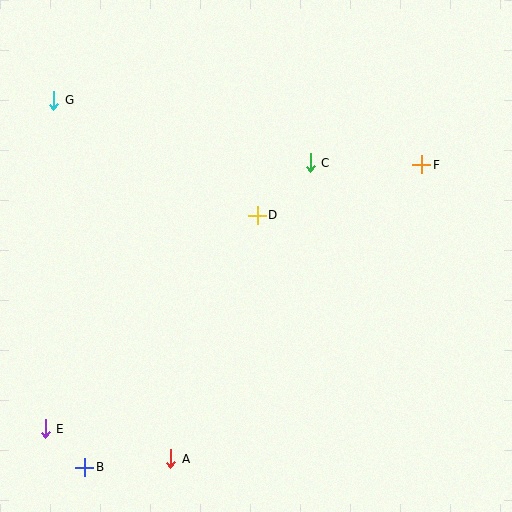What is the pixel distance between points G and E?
The distance between G and E is 329 pixels.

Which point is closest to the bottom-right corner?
Point A is closest to the bottom-right corner.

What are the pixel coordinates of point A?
Point A is at (171, 459).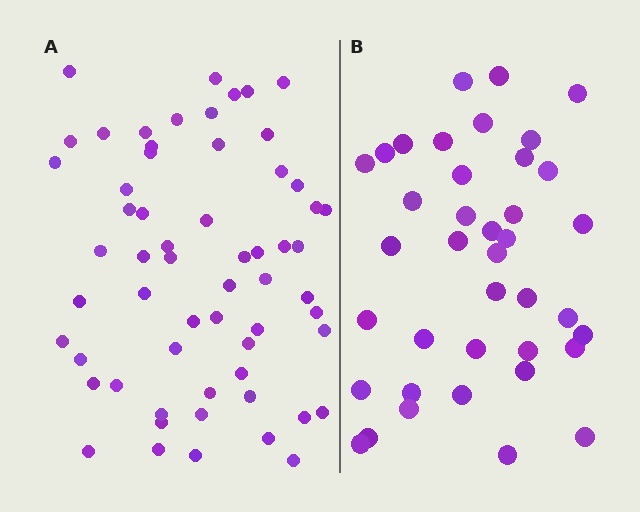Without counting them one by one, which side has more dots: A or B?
Region A (the left region) has more dots.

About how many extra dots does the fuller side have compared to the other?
Region A has approximately 20 more dots than region B.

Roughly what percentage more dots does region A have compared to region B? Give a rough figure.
About 55% more.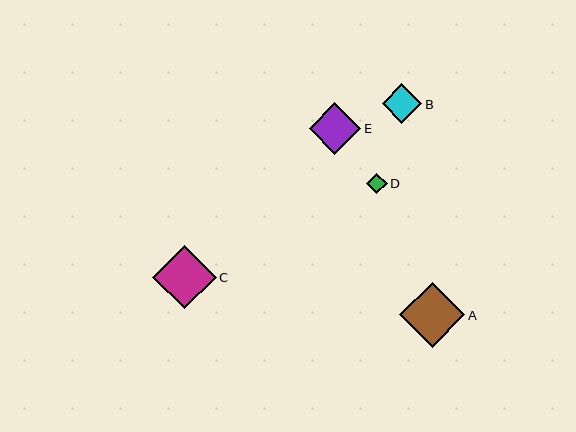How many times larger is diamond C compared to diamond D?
Diamond C is approximately 3.0 times the size of diamond D.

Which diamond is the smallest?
Diamond D is the smallest with a size of approximately 21 pixels.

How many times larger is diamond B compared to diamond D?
Diamond B is approximately 1.9 times the size of diamond D.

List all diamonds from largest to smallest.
From largest to smallest: A, C, E, B, D.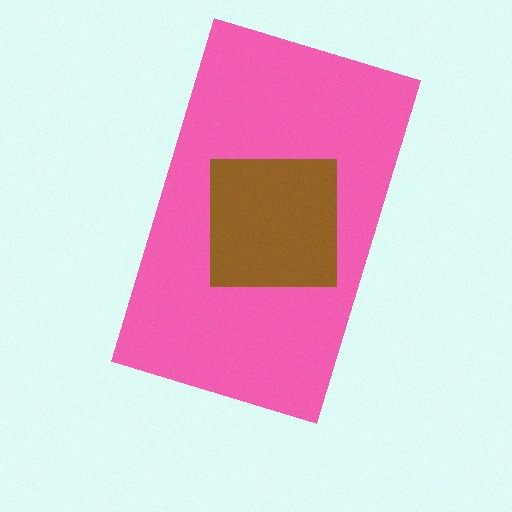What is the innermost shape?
The brown square.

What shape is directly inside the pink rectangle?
The brown square.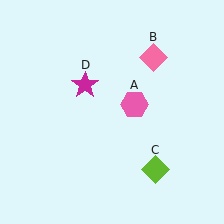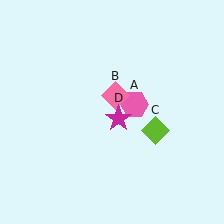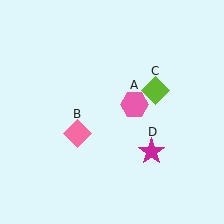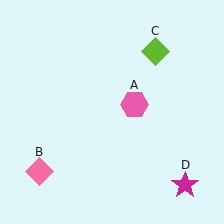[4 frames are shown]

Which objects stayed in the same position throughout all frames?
Pink hexagon (object A) remained stationary.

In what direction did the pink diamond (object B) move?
The pink diamond (object B) moved down and to the left.